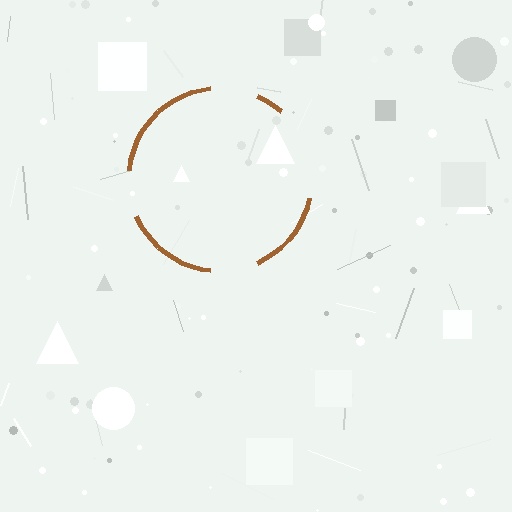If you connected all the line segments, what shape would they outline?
They would outline a circle.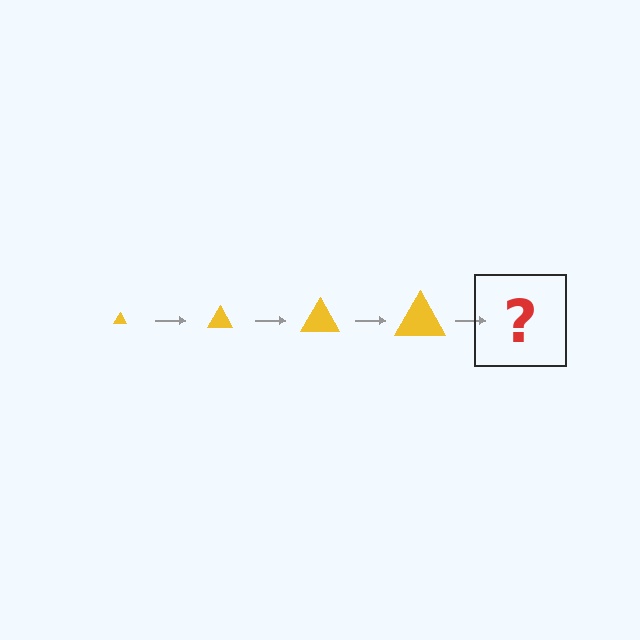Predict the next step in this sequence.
The next step is a yellow triangle, larger than the previous one.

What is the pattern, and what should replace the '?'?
The pattern is that the triangle gets progressively larger each step. The '?' should be a yellow triangle, larger than the previous one.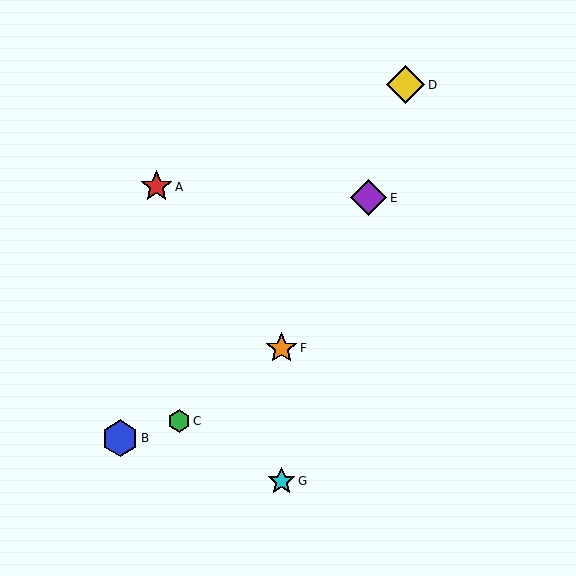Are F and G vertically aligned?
Yes, both are at x≈281.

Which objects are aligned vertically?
Objects F, G are aligned vertically.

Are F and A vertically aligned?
No, F is at x≈281 and A is at x≈156.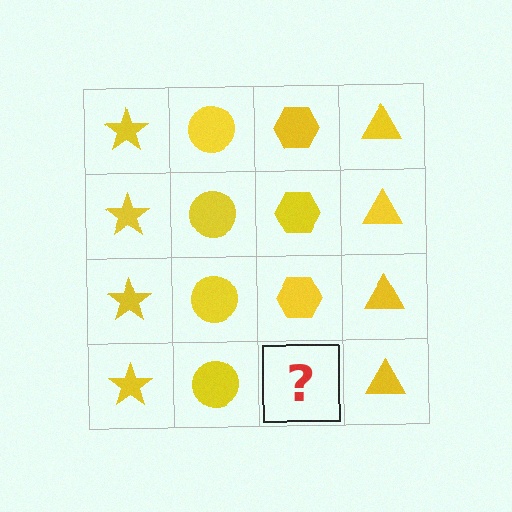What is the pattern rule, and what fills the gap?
The rule is that each column has a consistent shape. The gap should be filled with a yellow hexagon.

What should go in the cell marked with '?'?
The missing cell should contain a yellow hexagon.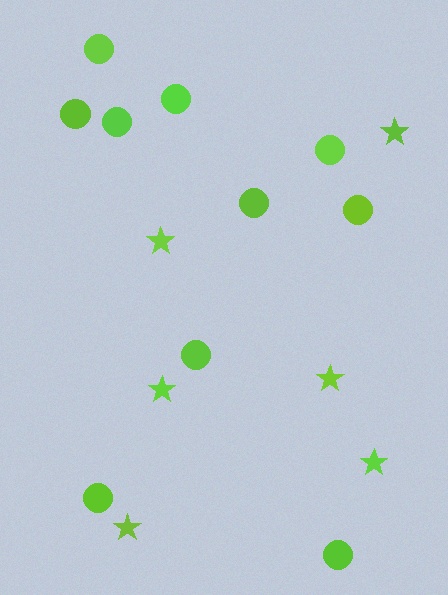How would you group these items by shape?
There are 2 groups: one group of circles (10) and one group of stars (6).